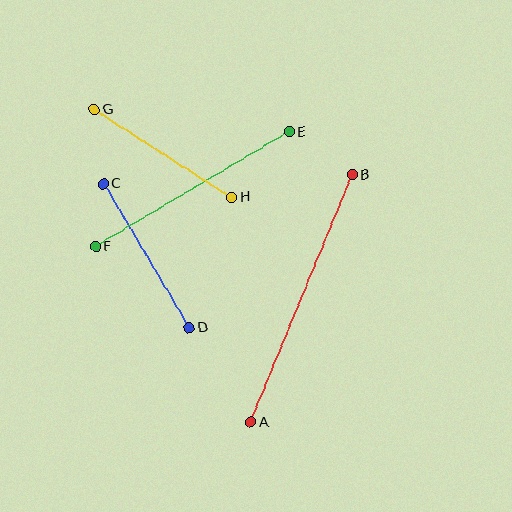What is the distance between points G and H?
The distance is approximately 164 pixels.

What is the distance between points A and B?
The distance is approximately 267 pixels.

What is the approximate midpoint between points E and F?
The midpoint is at approximately (192, 189) pixels.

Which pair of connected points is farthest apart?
Points A and B are farthest apart.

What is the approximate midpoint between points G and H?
The midpoint is at approximately (163, 154) pixels.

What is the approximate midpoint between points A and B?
The midpoint is at approximately (302, 299) pixels.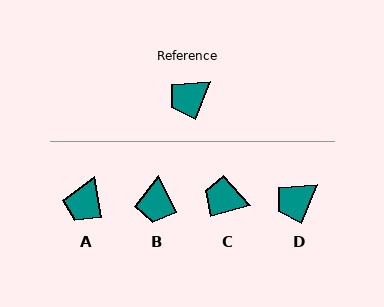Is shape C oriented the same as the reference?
No, it is off by about 52 degrees.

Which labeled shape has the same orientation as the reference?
D.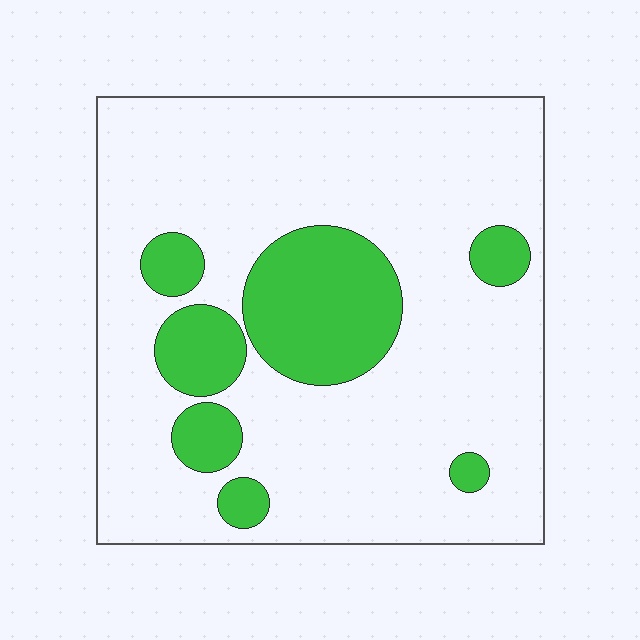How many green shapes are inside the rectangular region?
7.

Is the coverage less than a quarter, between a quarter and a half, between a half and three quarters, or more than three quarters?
Less than a quarter.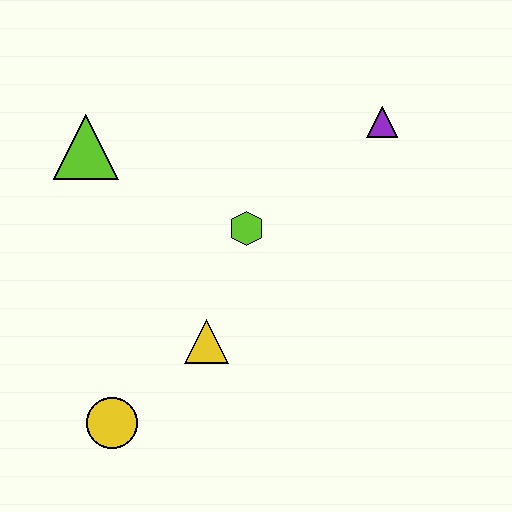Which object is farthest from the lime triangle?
The purple triangle is farthest from the lime triangle.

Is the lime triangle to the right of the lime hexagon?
No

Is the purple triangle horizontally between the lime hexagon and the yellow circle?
No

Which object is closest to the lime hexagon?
The yellow triangle is closest to the lime hexagon.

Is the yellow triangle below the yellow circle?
No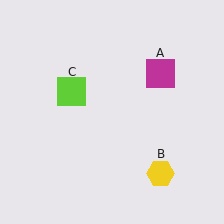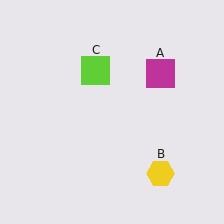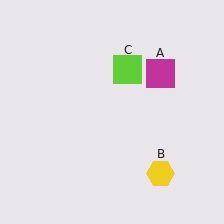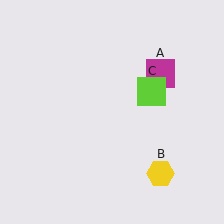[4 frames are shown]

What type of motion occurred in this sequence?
The lime square (object C) rotated clockwise around the center of the scene.